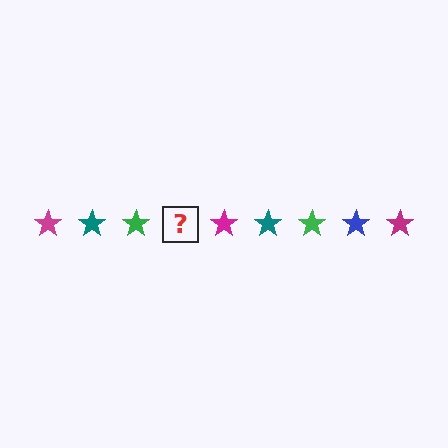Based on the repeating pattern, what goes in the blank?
The blank should be a blue star.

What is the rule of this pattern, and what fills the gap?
The rule is that the pattern cycles through magenta, teal, green, blue stars. The gap should be filled with a blue star.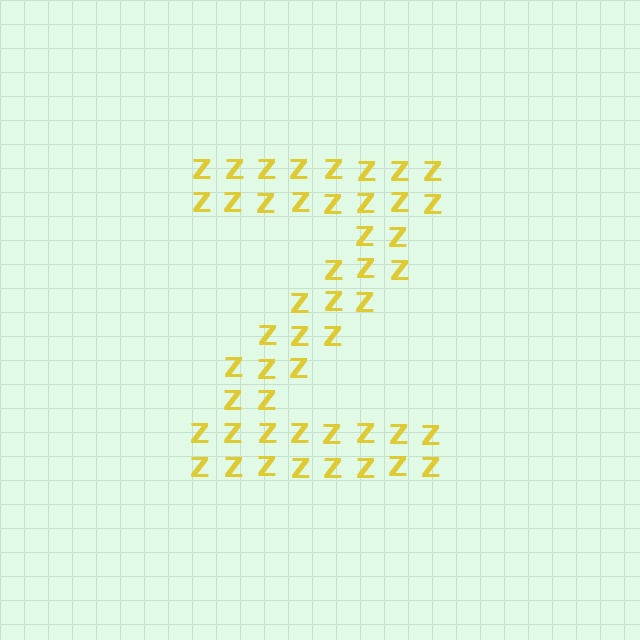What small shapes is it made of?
It is made of small letter Z's.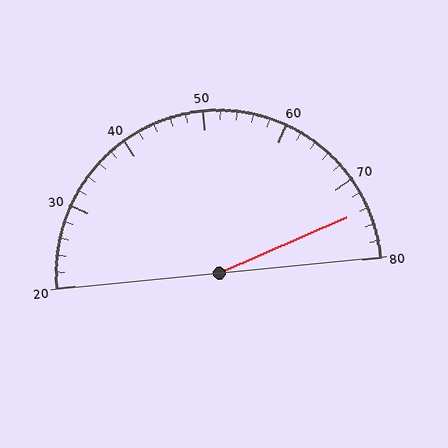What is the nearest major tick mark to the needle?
The nearest major tick mark is 70.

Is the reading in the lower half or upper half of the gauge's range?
The reading is in the upper half of the range (20 to 80).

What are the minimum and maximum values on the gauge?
The gauge ranges from 20 to 80.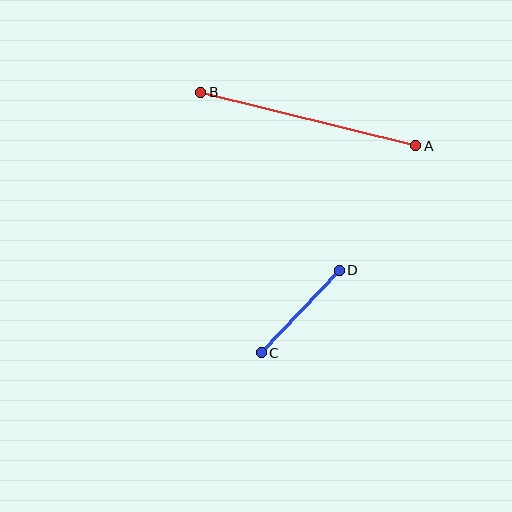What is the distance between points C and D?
The distance is approximately 113 pixels.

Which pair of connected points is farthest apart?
Points A and B are farthest apart.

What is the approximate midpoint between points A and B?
The midpoint is at approximately (308, 119) pixels.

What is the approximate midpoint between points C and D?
The midpoint is at approximately (300, 311) pixels.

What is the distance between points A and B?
The distance is approximately 221 pixels.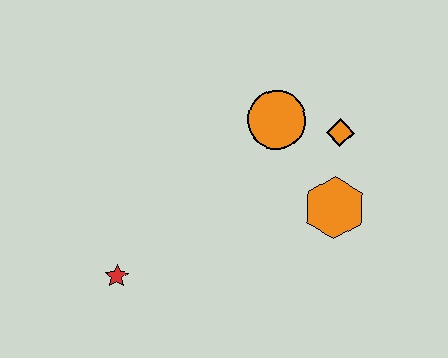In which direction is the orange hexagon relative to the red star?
The orange hexagon is to the right of the red star.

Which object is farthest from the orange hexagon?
The red star is farthest from the orange hexagon.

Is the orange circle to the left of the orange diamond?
Yes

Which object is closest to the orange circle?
The orange diamond is closest to the orange circle.